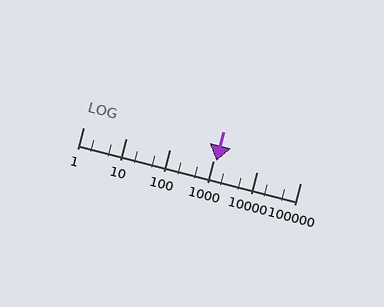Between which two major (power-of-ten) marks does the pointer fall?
The pointer is between 1000 and 10000.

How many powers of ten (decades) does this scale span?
The scale spans 5 decades, from 1 to 100000.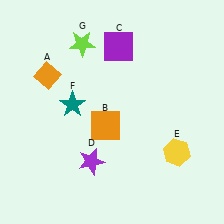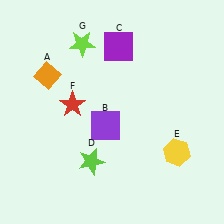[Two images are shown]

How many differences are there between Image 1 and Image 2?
There are 3 differences between the two images.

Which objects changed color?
B changed from orange to purple. D changed from purple to lime. F changed from teal to red.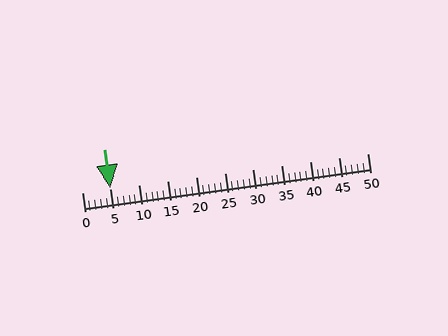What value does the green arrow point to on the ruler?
The green arrow points to approximately 5.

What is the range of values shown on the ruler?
The ruler shows values from 0 to 50.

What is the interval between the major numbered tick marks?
The major tick marks are spaced 5 units apart.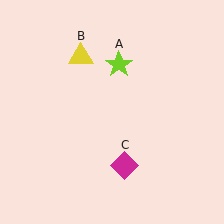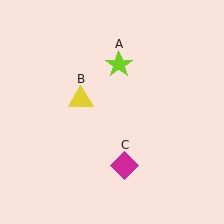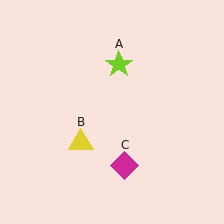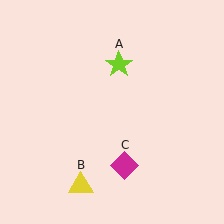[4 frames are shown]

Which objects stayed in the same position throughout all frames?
Lime star (object A) and magenta diamond (object C) remained stationary.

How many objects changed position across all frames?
1 object changed position: yellow triangle (object B).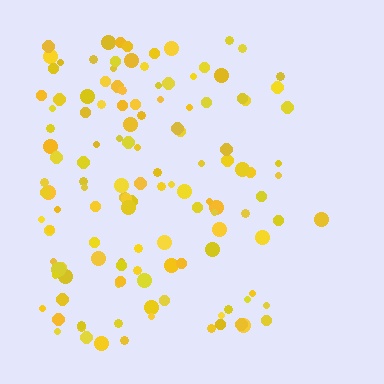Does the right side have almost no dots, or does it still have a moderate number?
Still a moderate number, just noticeably fewer than the left.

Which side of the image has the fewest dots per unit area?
The right.